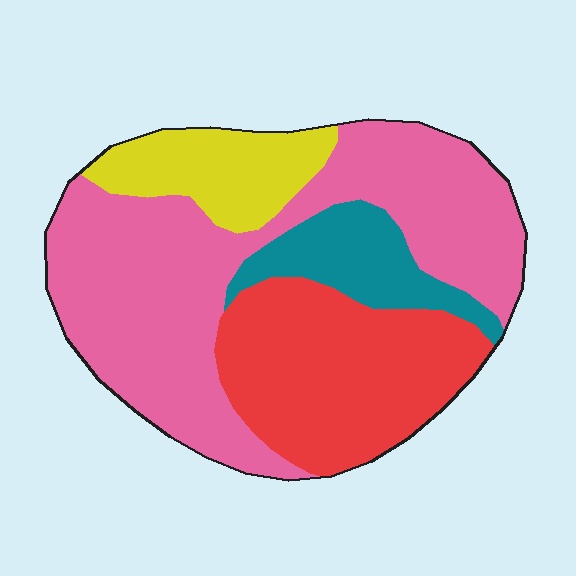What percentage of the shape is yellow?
Yellow covers 13% of the shape.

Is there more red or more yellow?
Red.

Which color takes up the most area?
Pink, at roughly 50%.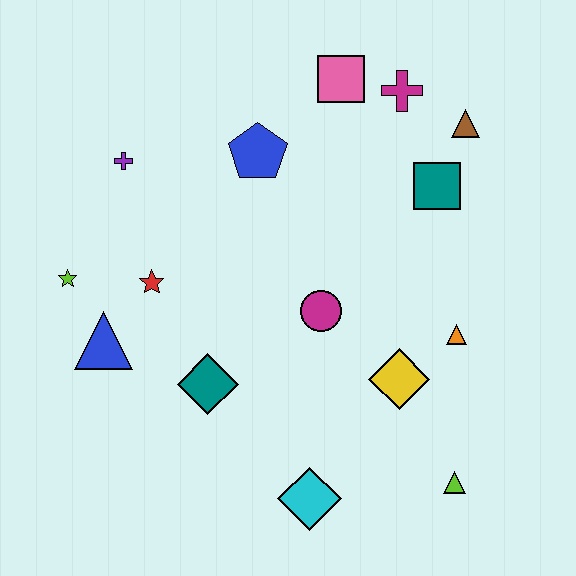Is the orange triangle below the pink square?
Yes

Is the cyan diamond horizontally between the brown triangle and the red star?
Yes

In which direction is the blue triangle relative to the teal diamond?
The blue triangle is to the left of the teal diamond.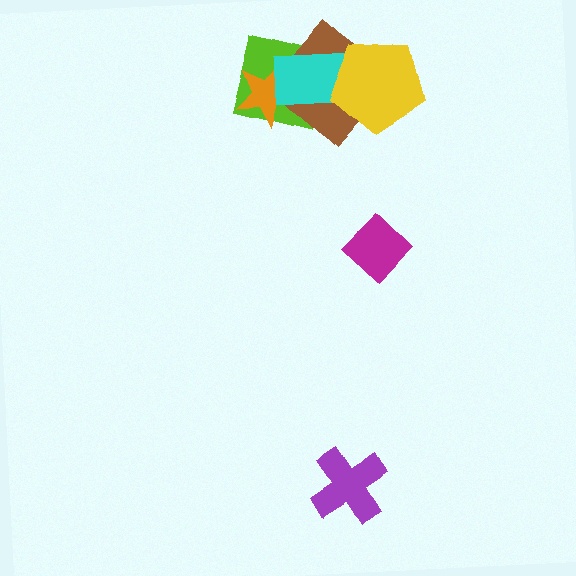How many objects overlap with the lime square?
3 objects overlap with the lime square.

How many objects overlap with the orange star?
3 objects overlap with the orange star.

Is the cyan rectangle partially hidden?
Yes, it is partially covered by another shape.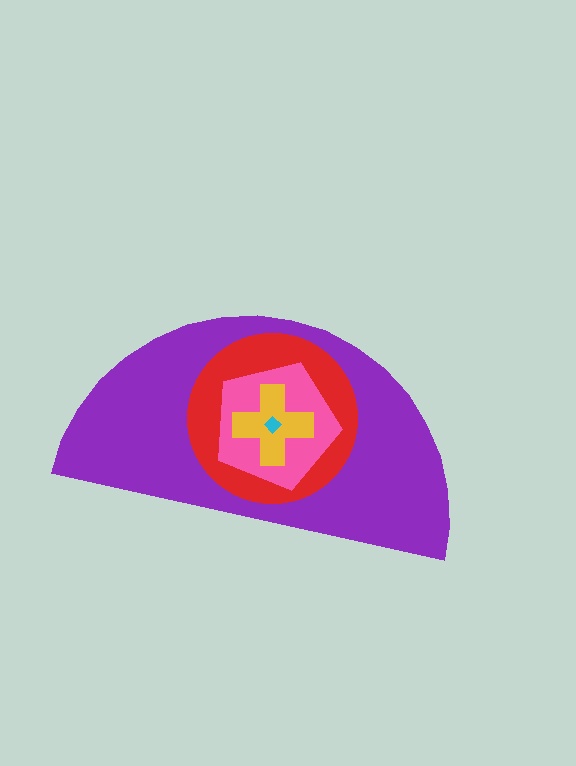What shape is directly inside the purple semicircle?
The red circle.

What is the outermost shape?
The purple semicircle.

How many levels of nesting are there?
5.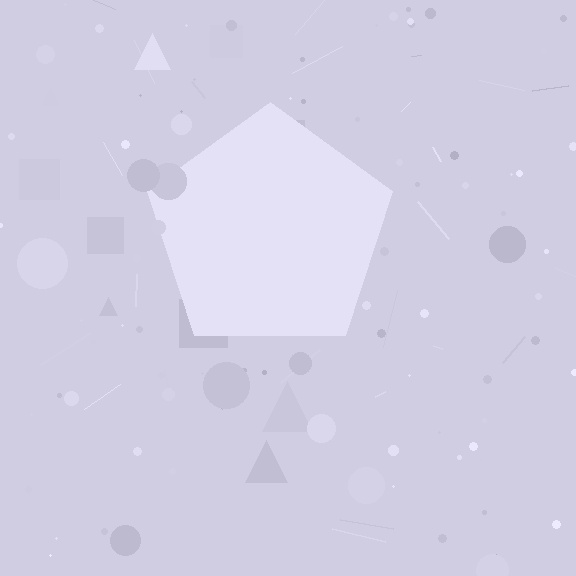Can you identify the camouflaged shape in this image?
The camouflaged shape is a pentagon.